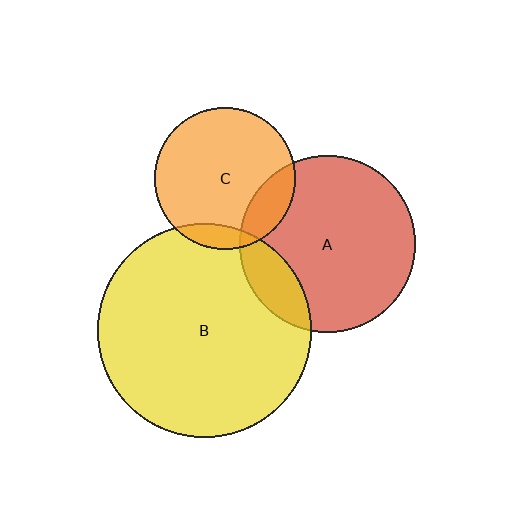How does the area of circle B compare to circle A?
Approximately 1.5 times.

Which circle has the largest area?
Circle B (yellow).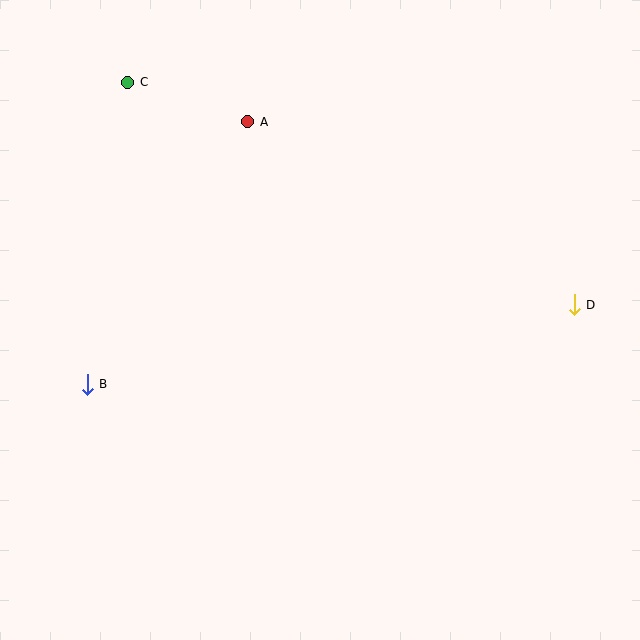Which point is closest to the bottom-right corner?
Point D is closest to the bottom-right corner.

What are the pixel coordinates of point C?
Point C is at (128, 82).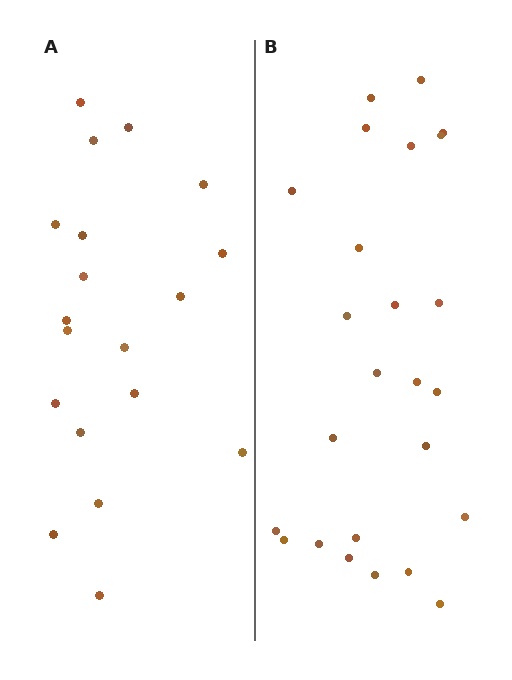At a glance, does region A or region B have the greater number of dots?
Region B (the right region) has more dots.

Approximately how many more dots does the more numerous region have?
Region B has about 6 more dots than region A.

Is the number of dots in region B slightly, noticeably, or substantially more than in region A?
Region B has noticeably more, but not dramatically so. The ratio is roughly 1.3 to 1.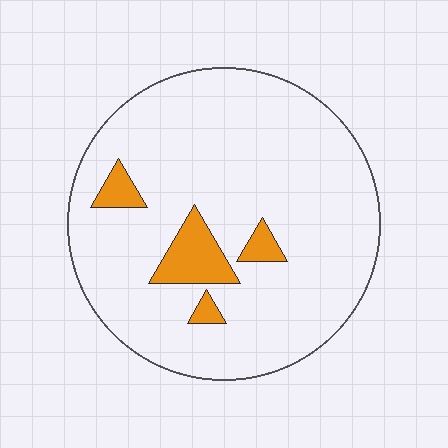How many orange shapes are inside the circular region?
4.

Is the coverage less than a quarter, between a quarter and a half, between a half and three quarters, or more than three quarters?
Less than a quarter.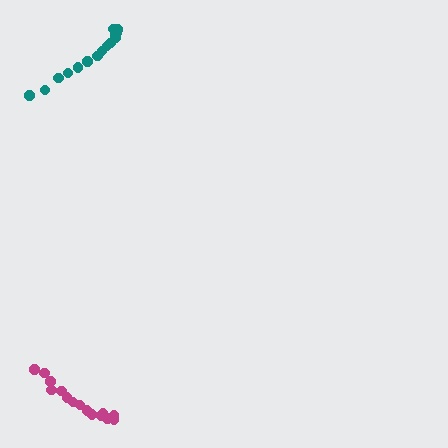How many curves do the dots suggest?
There are 2 distinct paths.